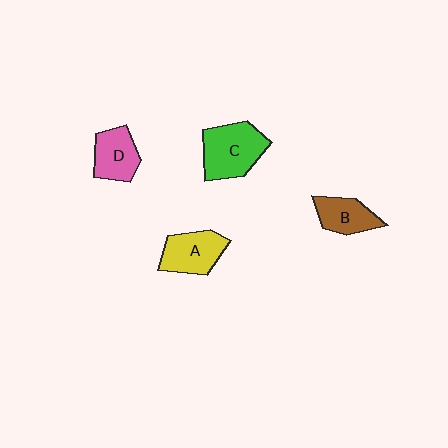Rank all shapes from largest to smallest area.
From largest to smallest: C (green), A (yellow), D (pink), B (brown).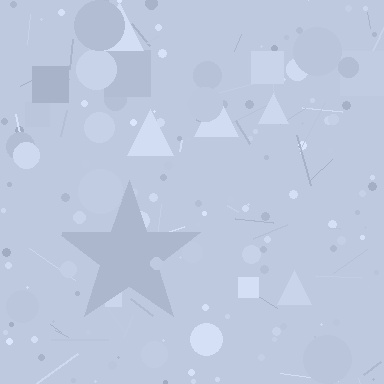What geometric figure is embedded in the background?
A star is embedded in the background.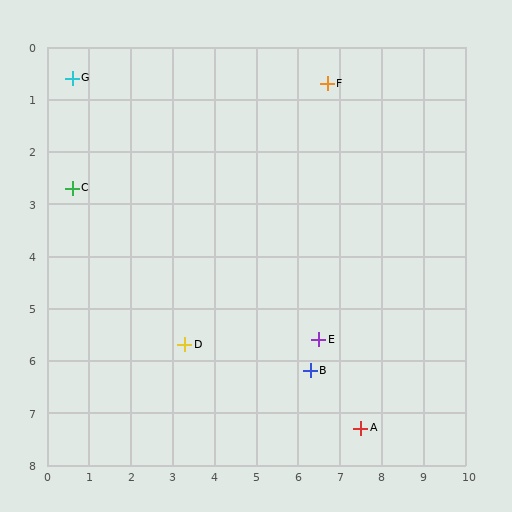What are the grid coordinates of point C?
Point C is at approximately (0.6, 2.7).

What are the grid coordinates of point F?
Point F is at approximately (6.7, 0.7).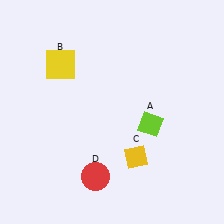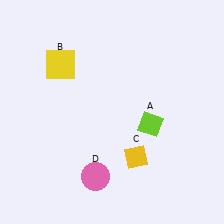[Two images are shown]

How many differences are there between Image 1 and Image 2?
There is 1 difference between the two images.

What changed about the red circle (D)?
In Image 1, D is red. In Image 2, it changed to pink.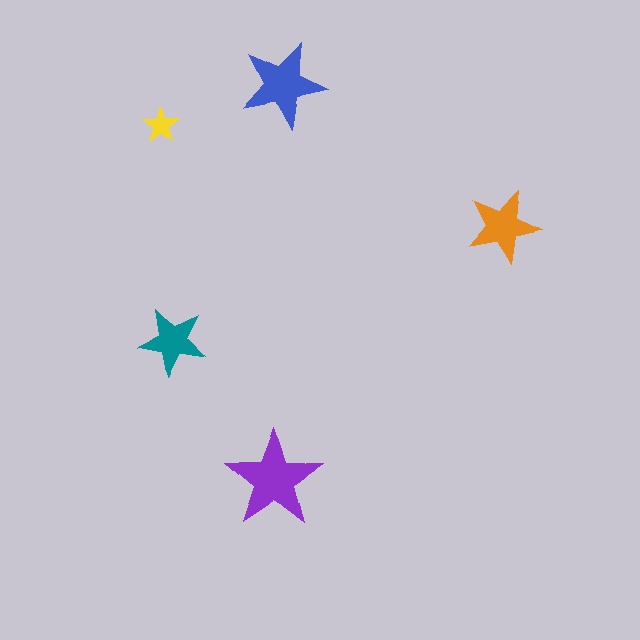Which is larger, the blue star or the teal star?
The blue one.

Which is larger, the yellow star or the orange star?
The orange one.